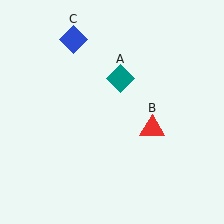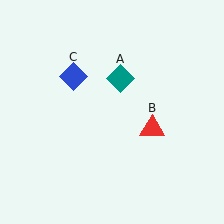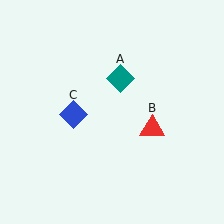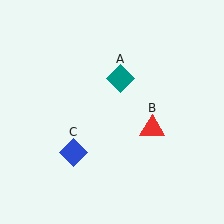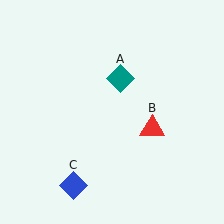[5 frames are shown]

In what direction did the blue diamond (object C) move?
The blue diamond (object C) moved down.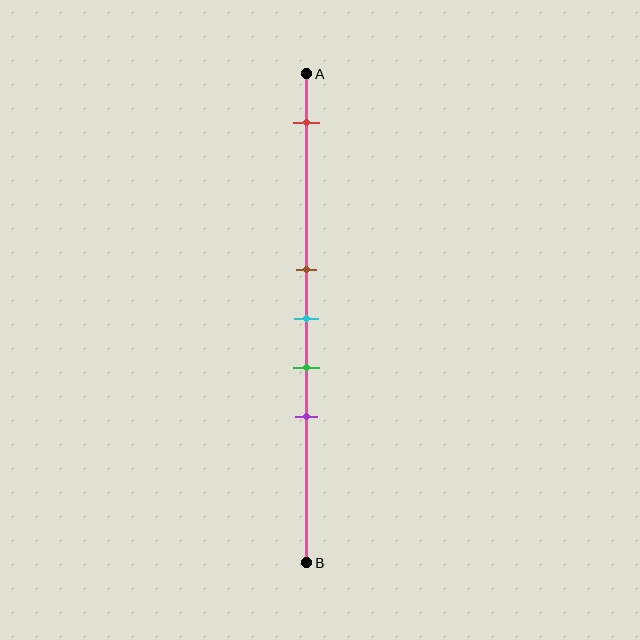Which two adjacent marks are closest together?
The brown and cyan marks are the closest adjacent pair.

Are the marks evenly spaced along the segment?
No, the marks are not evenly spaced.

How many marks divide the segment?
There are 5 marks dividing the segment.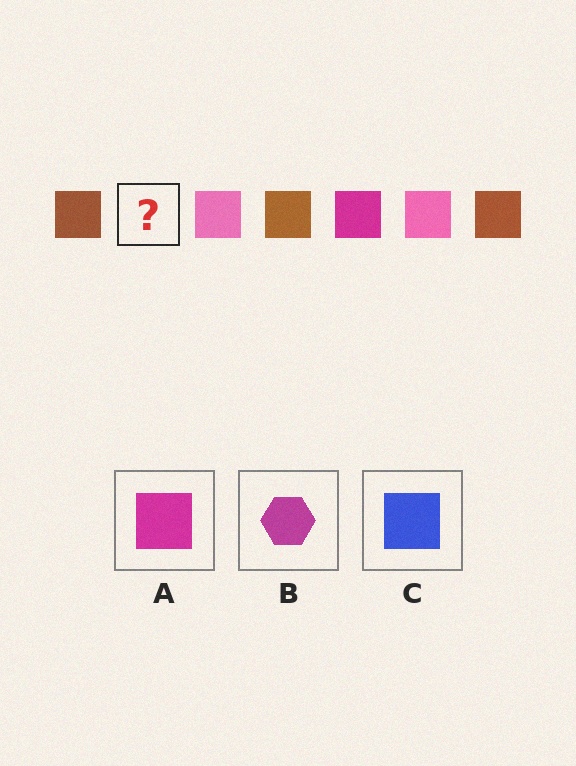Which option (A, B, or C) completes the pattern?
A.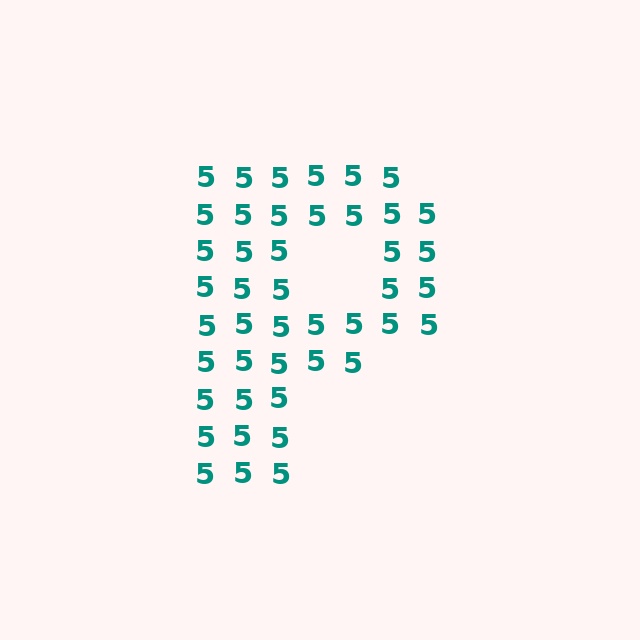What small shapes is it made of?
It is made of small digit 5's.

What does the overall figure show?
The overall figure shows the letter P.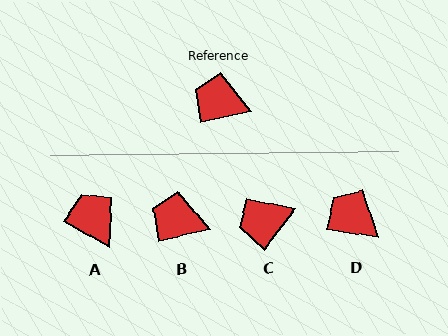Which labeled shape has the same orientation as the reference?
B.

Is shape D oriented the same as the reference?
No, it is off by about 22 degrees.